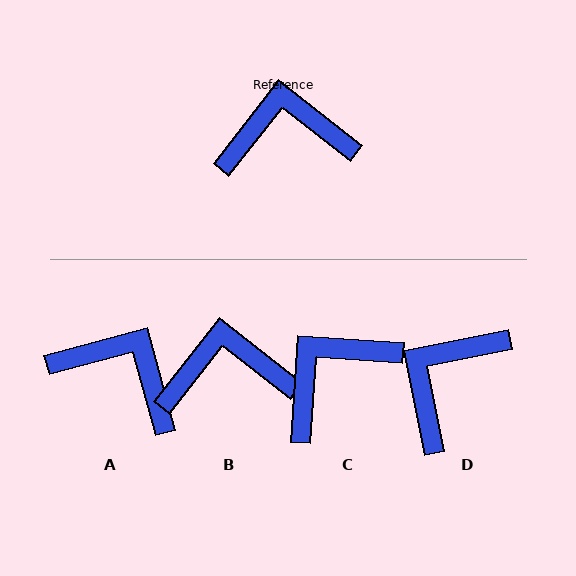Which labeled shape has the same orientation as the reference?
B.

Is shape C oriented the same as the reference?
No, it is off by about 34 degrees.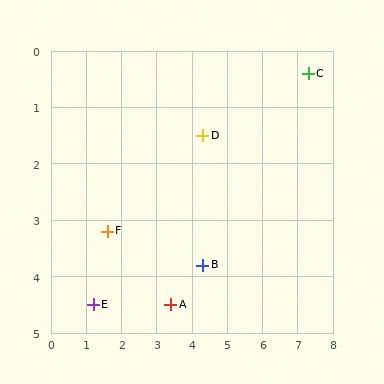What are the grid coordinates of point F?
Point F is at approximately (1.6, 3.2).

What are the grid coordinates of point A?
Point A is at approximately (3.4, 4.5).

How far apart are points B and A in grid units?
Points B and A are about 1.1 grid units apart.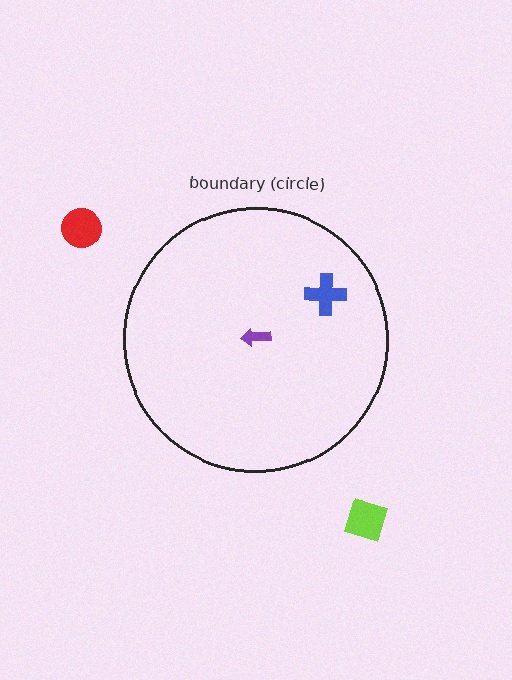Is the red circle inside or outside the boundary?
Outside.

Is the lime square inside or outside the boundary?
Outside.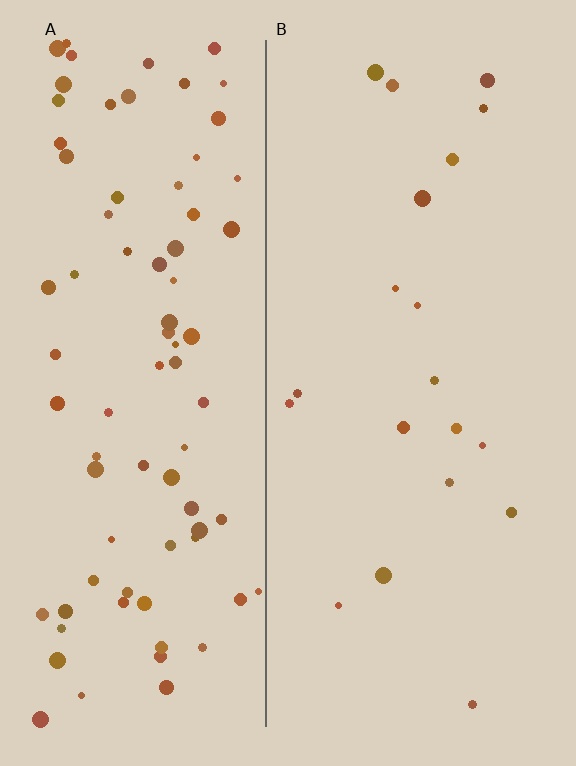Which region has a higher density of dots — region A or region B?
A (the left).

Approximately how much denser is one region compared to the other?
Approximately 4.0× — region A over region B.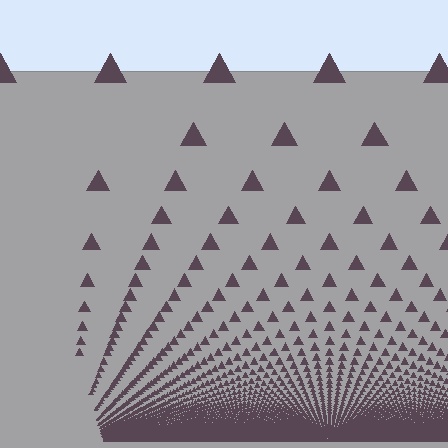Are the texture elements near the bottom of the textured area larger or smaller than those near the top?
Smaller. The gradient is inverted — elements near the bottom are smaller and denser.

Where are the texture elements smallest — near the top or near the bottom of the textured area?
Near the bottom.